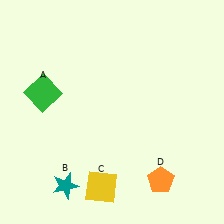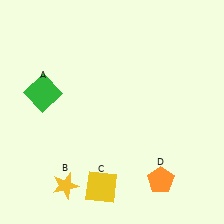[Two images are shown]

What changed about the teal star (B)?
In Image 1, B is teal. In Image 2, it changed to yellow.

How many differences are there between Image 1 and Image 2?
There is 1 difference between the two images.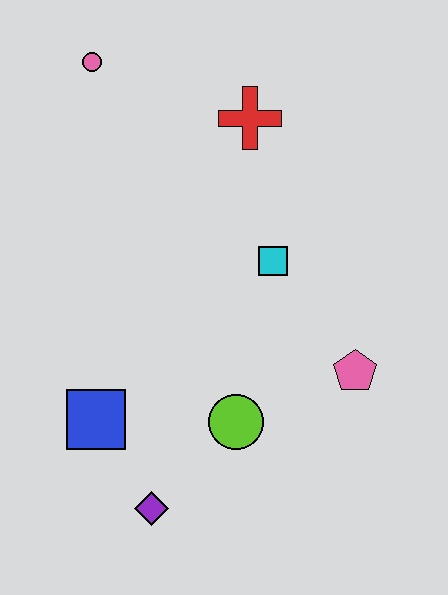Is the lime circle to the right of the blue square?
Yes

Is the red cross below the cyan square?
No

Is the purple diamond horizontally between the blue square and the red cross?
Yes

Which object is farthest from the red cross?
The purple diamond is farthest from the red cross.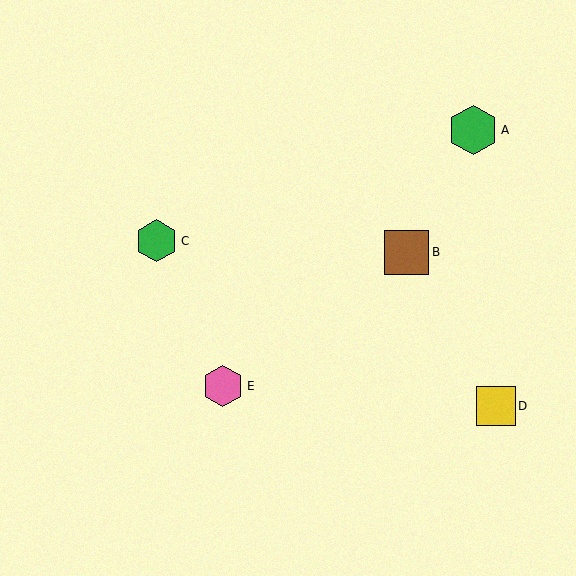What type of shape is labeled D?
Shape D is a yellow square.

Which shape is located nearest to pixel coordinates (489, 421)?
The yellow square (labeled D) at (496, 406) is nearest to that location.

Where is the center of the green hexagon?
The center of the green hexagon is at (157, 241).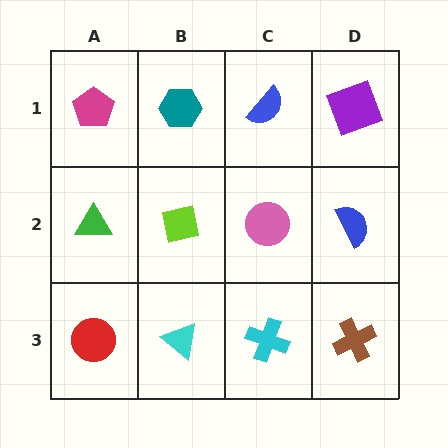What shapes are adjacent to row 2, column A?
A magenta pentagon (row 1, column A), a red circle (row 3, column A), a lime square (row 2, column B).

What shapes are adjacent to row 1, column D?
A blue semicircle (row 2, column D), a blue semicircle (row 1, column C).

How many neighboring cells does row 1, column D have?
2.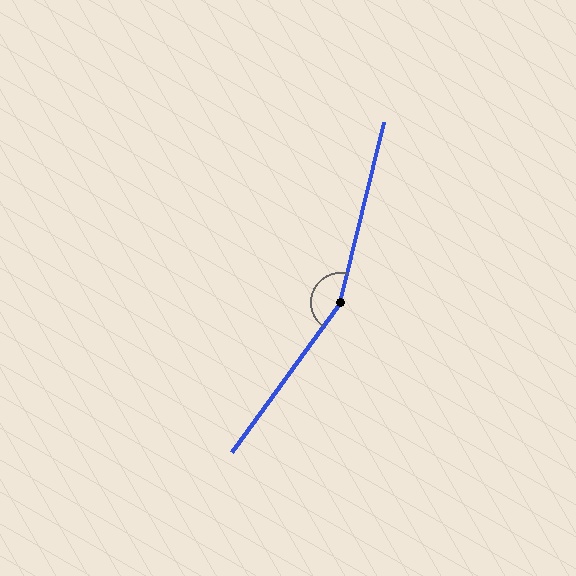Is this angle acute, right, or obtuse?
It is obtuse.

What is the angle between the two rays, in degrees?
Approximately 158 degrees.